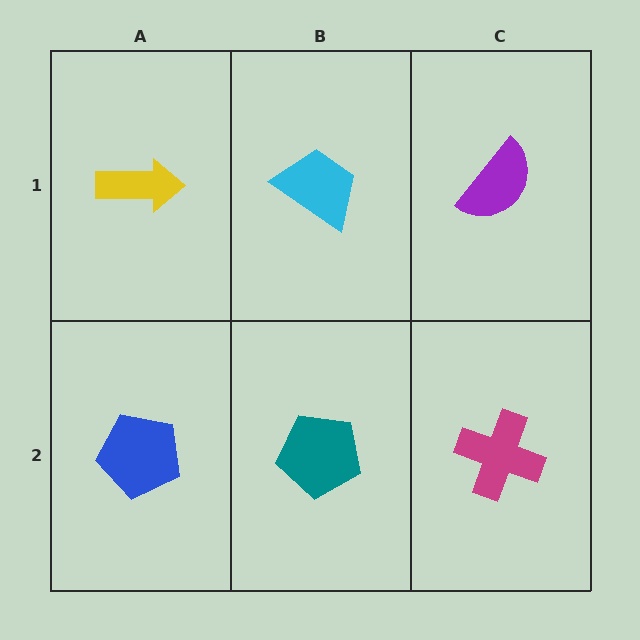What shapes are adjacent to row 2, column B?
A cyan trapezoid (row 1, column B), a blue pentagon (row 2, column A), a magenta cross (row 2, column C).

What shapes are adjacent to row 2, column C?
A purple semicircle (row 1, column C), a teal pentagon (row 2, column B).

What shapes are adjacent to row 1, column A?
A blue pentagon (row 2, column A), a cyan trapezoid (row 1, column B).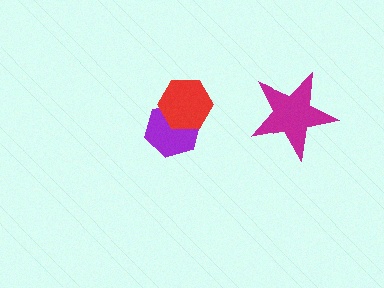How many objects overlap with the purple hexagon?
1 object overlaps with the purple hexagon.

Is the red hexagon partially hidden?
No, no other shape covers it.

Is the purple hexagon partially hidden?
Yes, it is partially covered by another shape.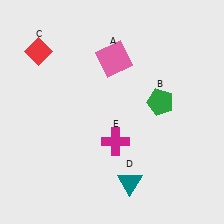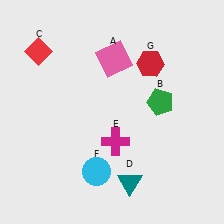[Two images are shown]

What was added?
A cyan circle (F), a red hexagon (G) were added in Image 2.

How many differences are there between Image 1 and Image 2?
There are 2 differences between the two images.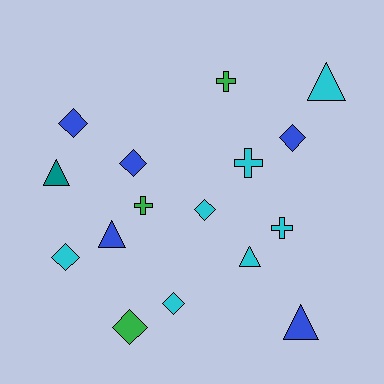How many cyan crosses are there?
There are 2 cyan crosses.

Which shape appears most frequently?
Diamond, with 7 objects.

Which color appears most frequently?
Cyan, with 7 objects.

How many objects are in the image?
There are 16 objects.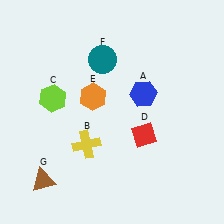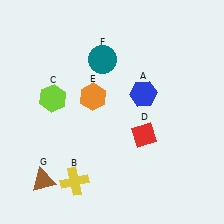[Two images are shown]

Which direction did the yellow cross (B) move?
The yellow cross (B) moved down.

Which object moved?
The yellow cross (B) moved down.